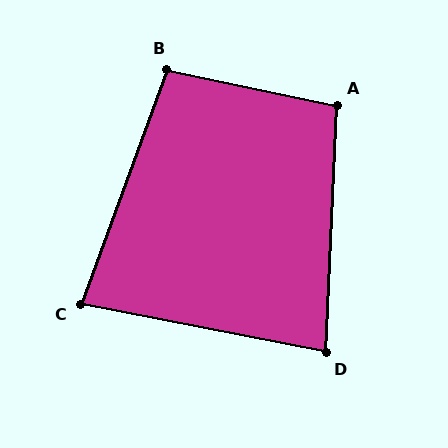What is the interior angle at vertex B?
Approximately 99 degrees (obtuse).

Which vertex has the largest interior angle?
A, at approximately 99 degrees.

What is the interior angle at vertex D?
Approximately 81 degrees (acute).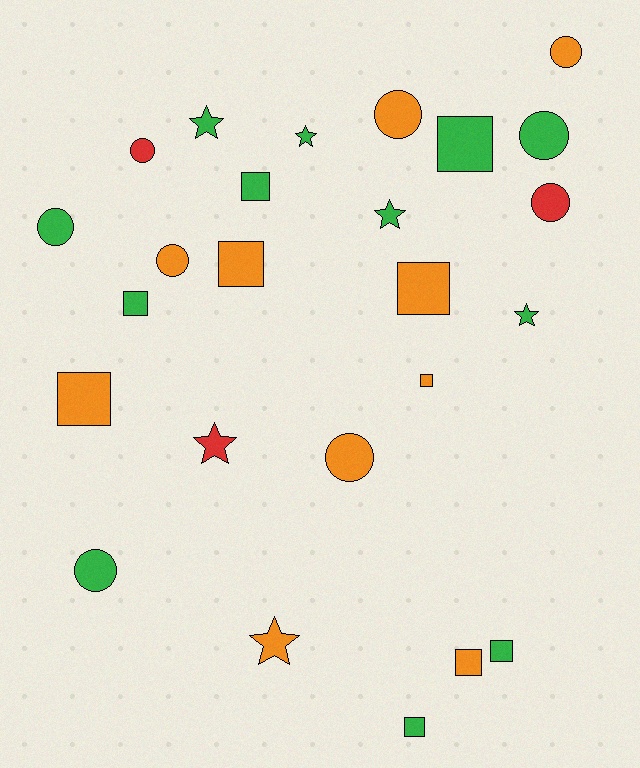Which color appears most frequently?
Green, with 12 objects.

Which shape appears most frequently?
Square, with 10 objects.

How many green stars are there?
There are 4 green stars.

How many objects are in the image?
There are 25 objects.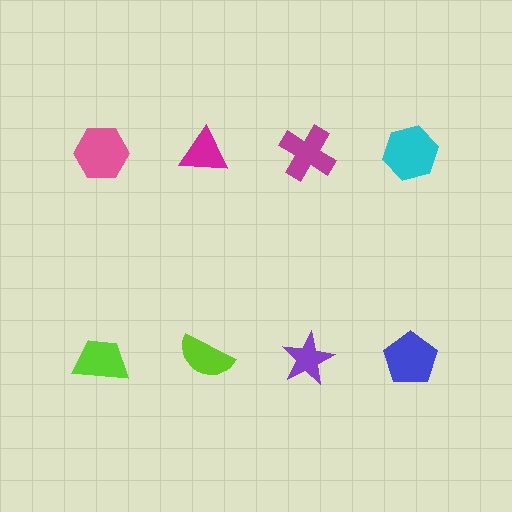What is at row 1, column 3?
A magenta cross.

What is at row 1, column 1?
A pink hexagon.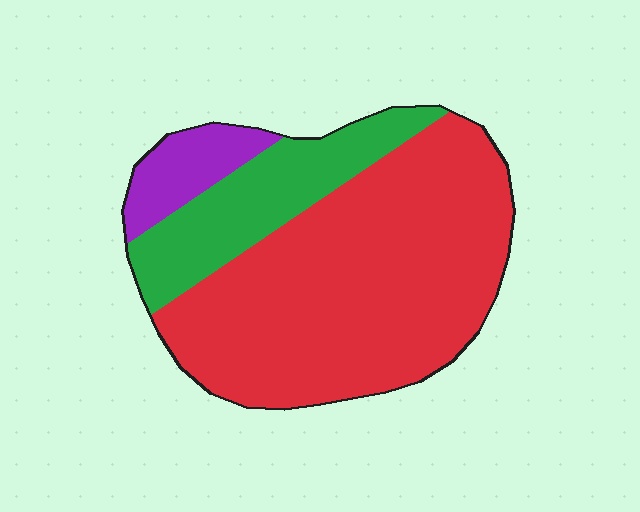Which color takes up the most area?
Red, at roughly 70%.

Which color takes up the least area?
Purple, at roughly 10%.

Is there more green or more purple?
Green.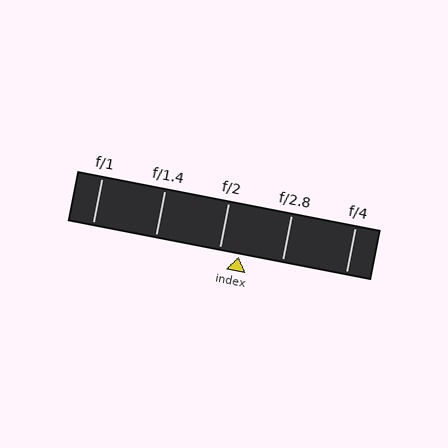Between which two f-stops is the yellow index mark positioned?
The index mark is between f/2 and f/2.8.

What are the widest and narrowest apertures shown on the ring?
The widest aperture shown is f/1 and the narrowest is f/4.